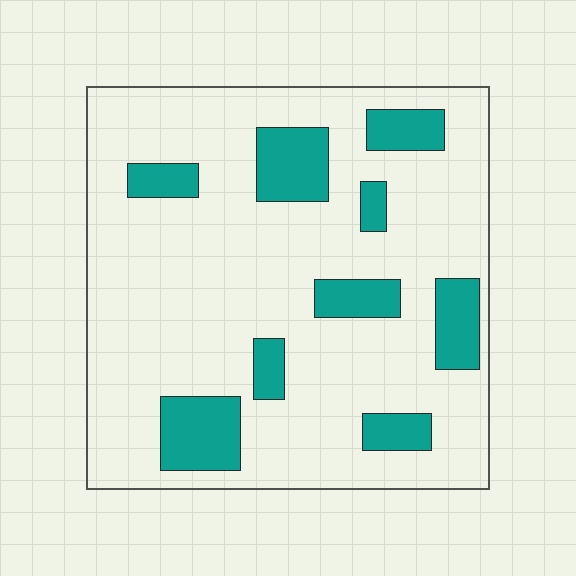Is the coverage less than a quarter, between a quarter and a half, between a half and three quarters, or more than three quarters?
Less than a quarter.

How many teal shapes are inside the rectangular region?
9.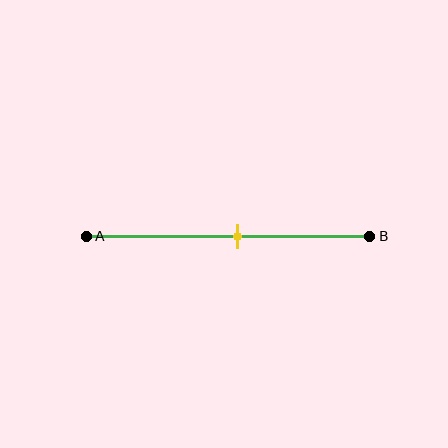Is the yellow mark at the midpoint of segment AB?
No, the mark is at about 55% from A, not at the 50% midpoint.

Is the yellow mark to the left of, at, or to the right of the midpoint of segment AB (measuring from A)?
The yellow mark is to the right of the midpoint of segment AB.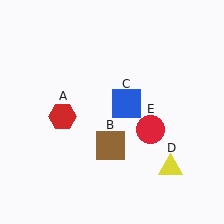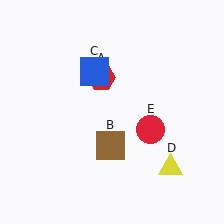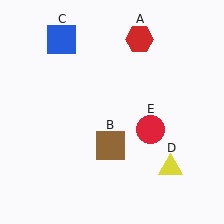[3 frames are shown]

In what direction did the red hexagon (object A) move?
The red hexagon (object A) moved up and to the right.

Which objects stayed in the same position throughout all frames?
Brown square (object B) and yellow triangle (object D) and red circle (object E) remained stationary.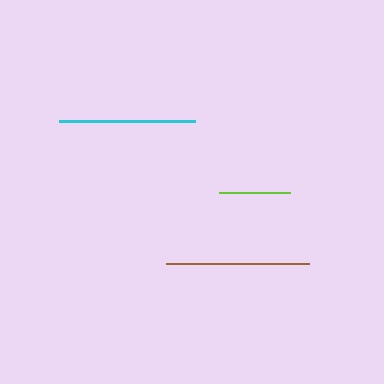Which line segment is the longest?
The brown line is the longest at approximately 143 pixels.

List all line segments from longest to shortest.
From longest to shortest: brown, cyan, lime.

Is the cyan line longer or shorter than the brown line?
The brown line is longer than the cyan line.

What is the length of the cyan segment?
The cyan segment is approximately 136 pixels long.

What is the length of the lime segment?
The lime segment is approximately 71 pixels long.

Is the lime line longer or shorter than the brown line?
The brown line is longer than the lime line.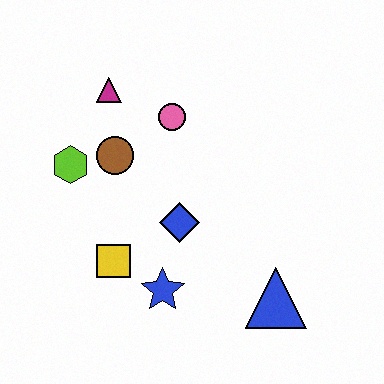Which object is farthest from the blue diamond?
The magenta triangle is farthest from the blue diamond.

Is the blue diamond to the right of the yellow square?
Yes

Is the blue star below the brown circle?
Yes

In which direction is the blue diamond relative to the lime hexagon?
The blue diamond is to the right of the lime hexagon.